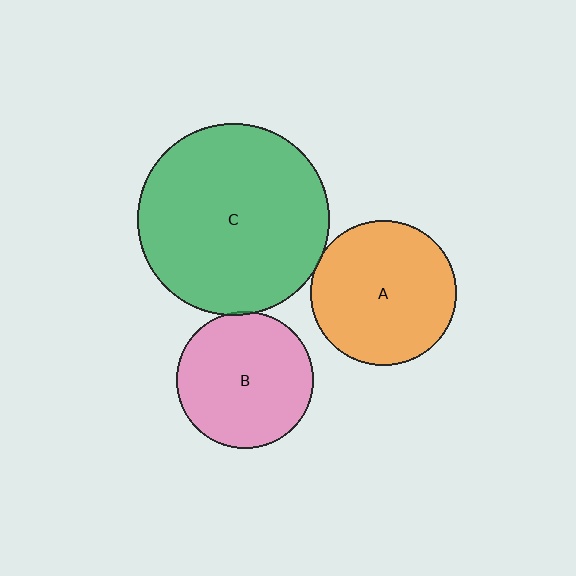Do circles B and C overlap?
Yes.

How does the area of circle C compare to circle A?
Approximately 1.7 times.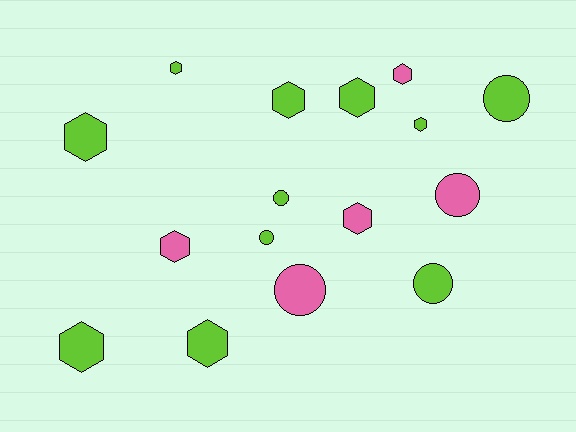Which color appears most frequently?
Lime, with 11 objects.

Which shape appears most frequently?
Hexagon, with 10 objects.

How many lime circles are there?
There are 4 lime circles.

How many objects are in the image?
There are 16 objects.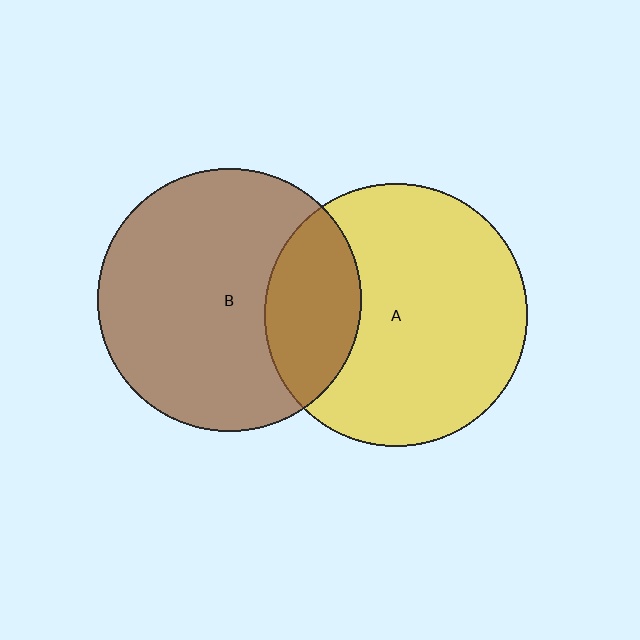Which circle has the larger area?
Circle B (brown).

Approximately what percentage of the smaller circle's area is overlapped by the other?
Approximately 25%.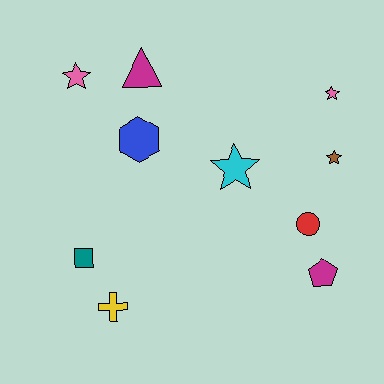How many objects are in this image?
There are 10 objects.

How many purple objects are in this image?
There are no purple objects.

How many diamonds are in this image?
There are no diamonds.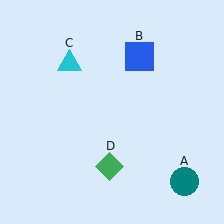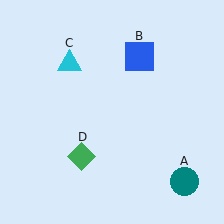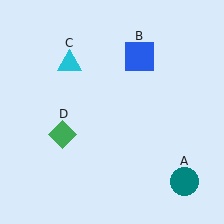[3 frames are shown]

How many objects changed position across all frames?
1 object changed position: green diamond (object D).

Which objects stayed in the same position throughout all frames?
Teal circle (object A) and blue square (object B) and cyan triangle (object C) remained stationary.